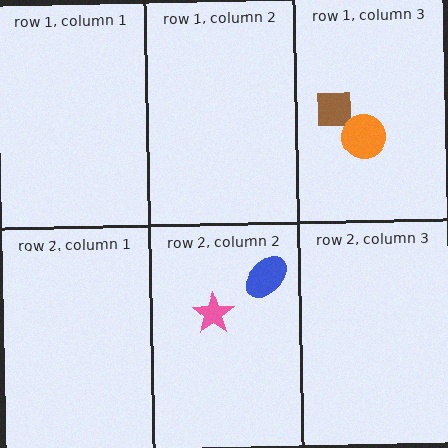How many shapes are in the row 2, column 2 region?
2.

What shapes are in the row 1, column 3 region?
The brown square, the orange circle.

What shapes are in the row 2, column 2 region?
The pink star, the blue ellipse.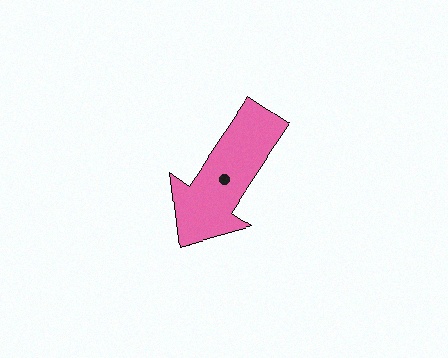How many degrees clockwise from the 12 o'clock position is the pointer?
Approximately 214 degrees.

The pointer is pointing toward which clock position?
Roughly 7 o'clock.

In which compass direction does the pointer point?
Southwest.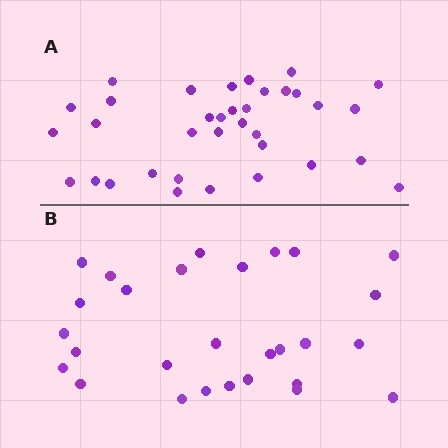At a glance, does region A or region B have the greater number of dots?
Region A (the top region) has more dots.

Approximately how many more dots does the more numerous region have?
Region A has roughly 8 or so more dots than region B.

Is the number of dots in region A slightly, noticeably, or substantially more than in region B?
Region A has noticeably more, but not dramatically so. The ratio is roughly 1.2 to 1.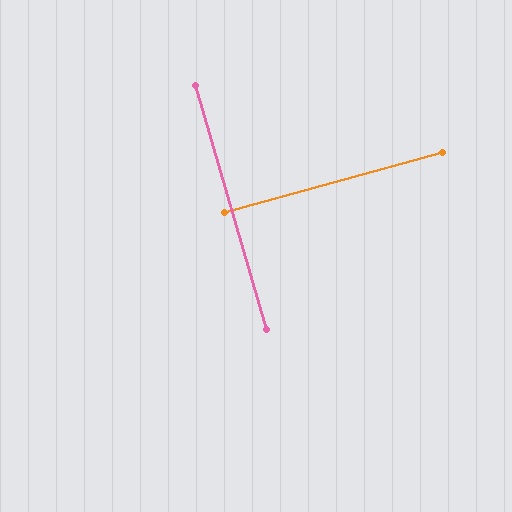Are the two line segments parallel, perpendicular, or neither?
Perpendicular — they meet at approximately 89°.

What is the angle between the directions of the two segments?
Approximately 89 degrees.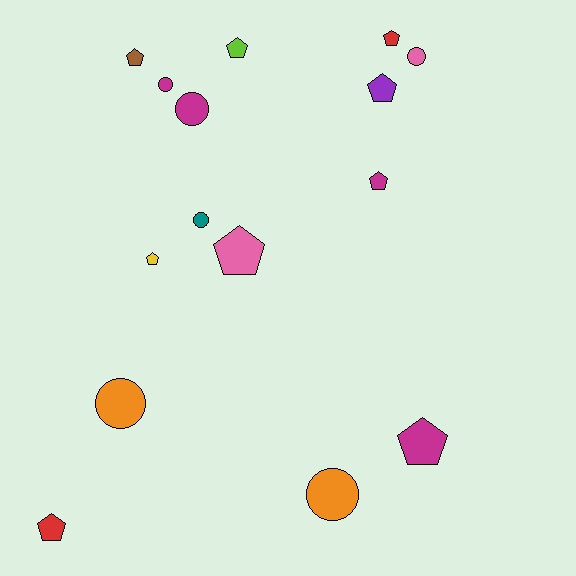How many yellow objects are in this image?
There is 1 yellow object.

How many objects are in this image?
There are 15 objects.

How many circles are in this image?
There are 6 circles.